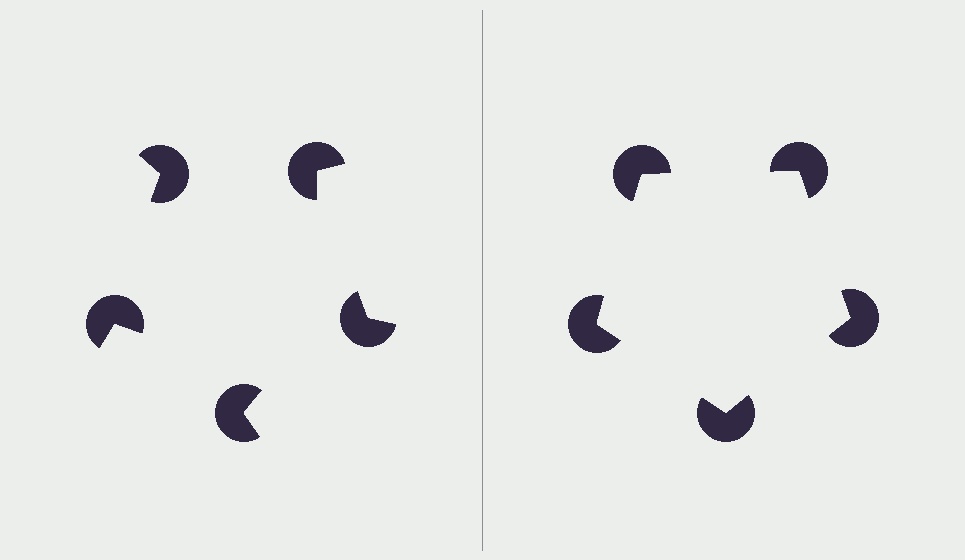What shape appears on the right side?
An illusory pentagon.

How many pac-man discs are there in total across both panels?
10 — 5 on each side.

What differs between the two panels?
The pac-man discs are positioned identically on both sides; only the wedge orientations differ. On the right they align to a pentagon; on the left they are misaligned.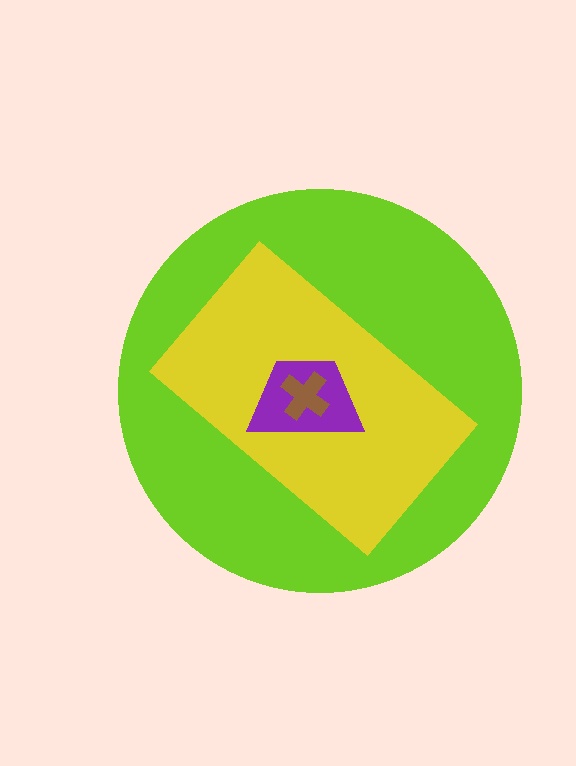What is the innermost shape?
The brown cross.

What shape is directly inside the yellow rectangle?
The purple trapezoid.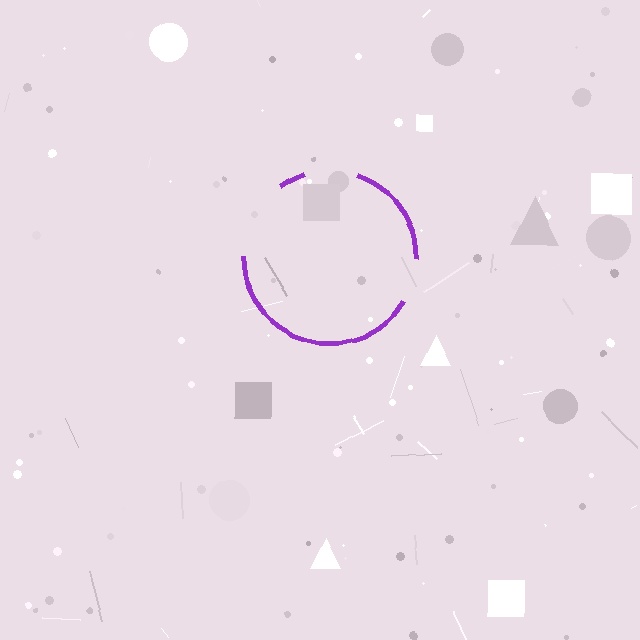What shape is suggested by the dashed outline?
The dashed outline suggests a circle.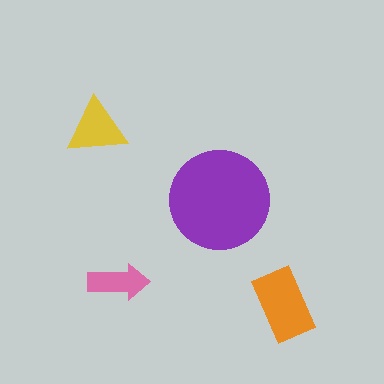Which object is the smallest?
The pink arrow.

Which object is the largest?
The purple circle.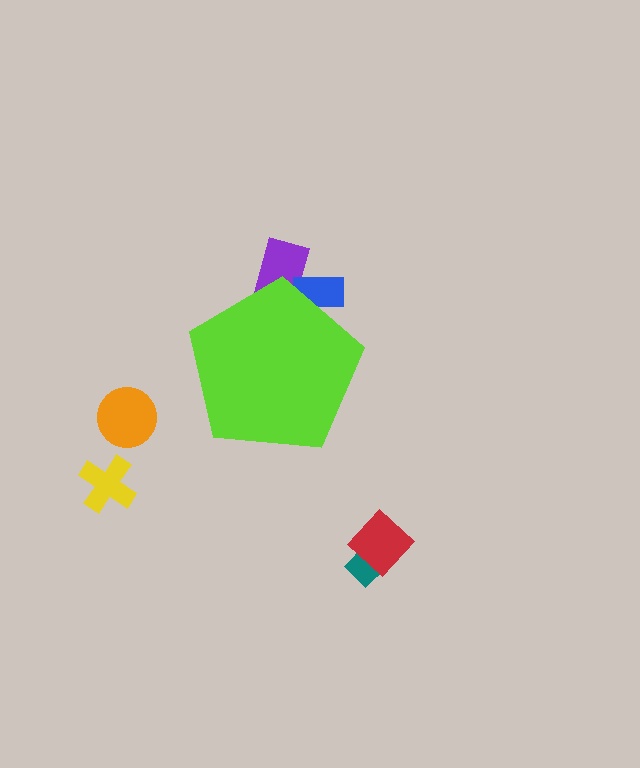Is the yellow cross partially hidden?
No, the yellow cross is fully visible.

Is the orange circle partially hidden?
No, the orange circle is fully visible.